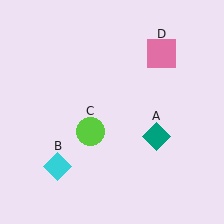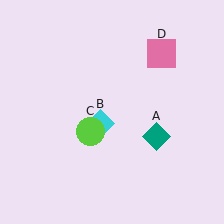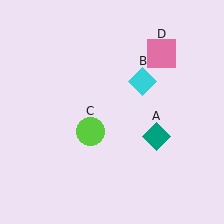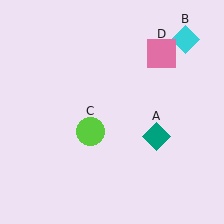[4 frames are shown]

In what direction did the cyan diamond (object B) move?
The cyan diamond (object B) moved up and to the right.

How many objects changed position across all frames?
1 object changed position: cyan diamond (object B).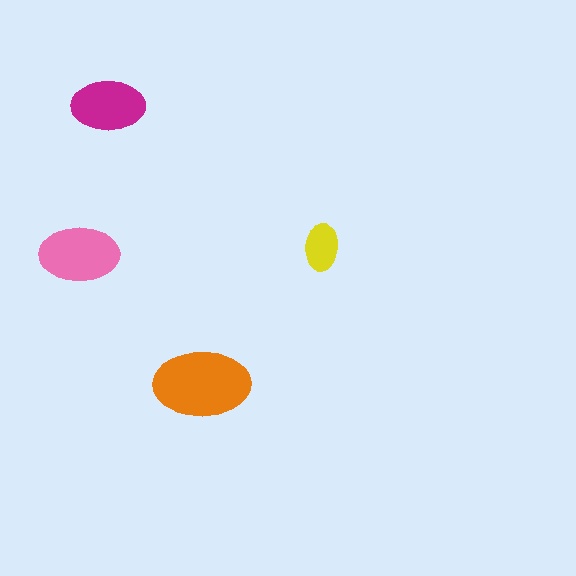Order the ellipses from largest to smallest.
the orange one, the pink one, the magenta one, the yellow one.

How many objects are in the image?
There are 4 objects in the image.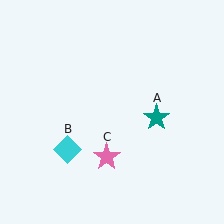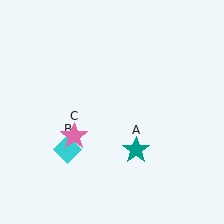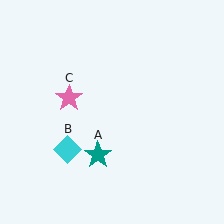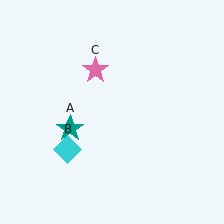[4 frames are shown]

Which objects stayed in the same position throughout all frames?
Cyan diamond (object B) remained stationary.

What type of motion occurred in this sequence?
The teal star (object A), pink star (object C) rotated clockwise around the center of the scene.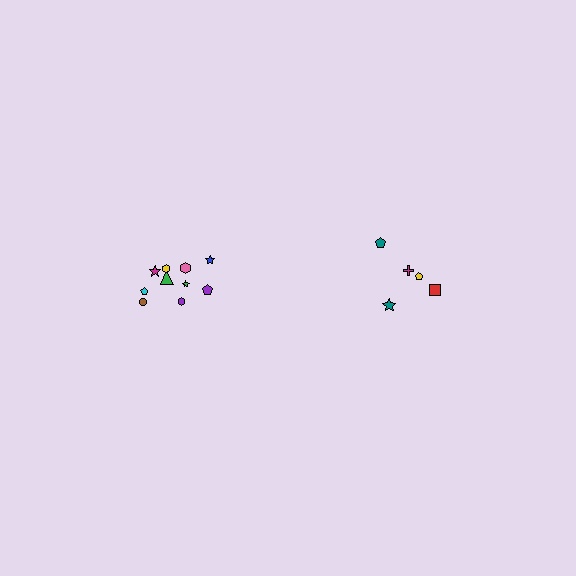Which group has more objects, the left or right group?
The left group.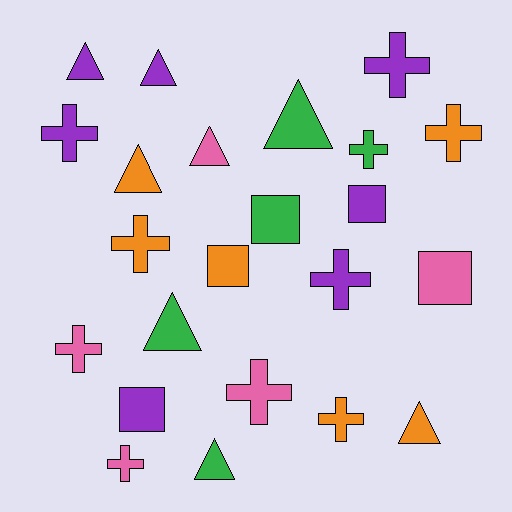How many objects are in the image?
There are 23 objects.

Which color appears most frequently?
Purple, with 7 objects.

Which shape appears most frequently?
Cross, with 10 objects.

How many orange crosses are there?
There are 3 orange crosses.